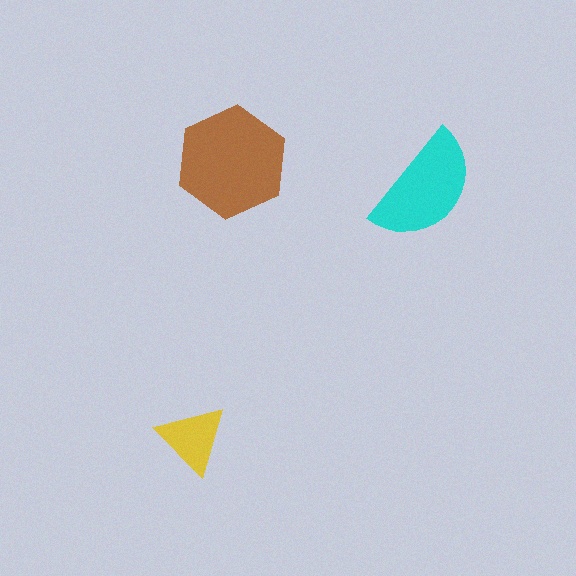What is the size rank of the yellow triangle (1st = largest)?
3rd.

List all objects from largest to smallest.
The brown hexagon, the cyan semicircle, the yellow triangle.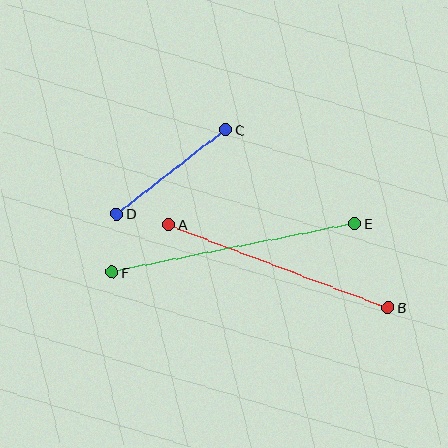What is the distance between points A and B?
The distance is approximately 235 pixels.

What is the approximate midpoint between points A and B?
The midpoint is at approximately (278, 266) pixels.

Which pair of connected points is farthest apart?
Points E and F are farthest apart.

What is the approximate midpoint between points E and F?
The midpoint is at approximately (233, 248) pixels.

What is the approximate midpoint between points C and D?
The midpoint is at approximately (171, 172) pixels.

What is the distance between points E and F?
The distance is approximately 248 pixels.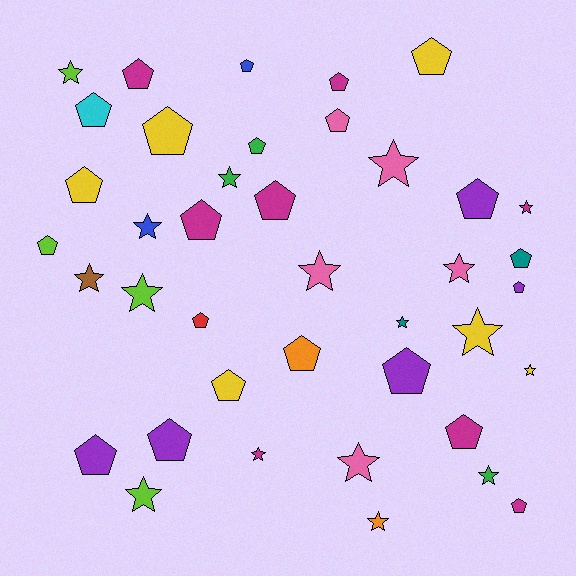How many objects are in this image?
There are 40 objects.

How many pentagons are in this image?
There are 23 pentagons.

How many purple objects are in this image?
There are 5 purple objects.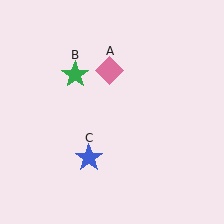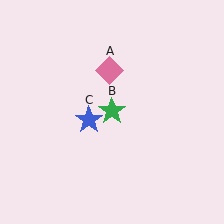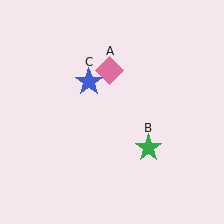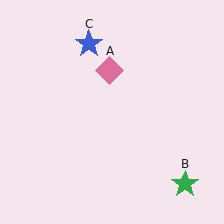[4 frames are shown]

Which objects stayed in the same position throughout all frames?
Pink diamond (object A) remained stationary.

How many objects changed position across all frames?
2 objects changed position: green star (object B), blue star (object C).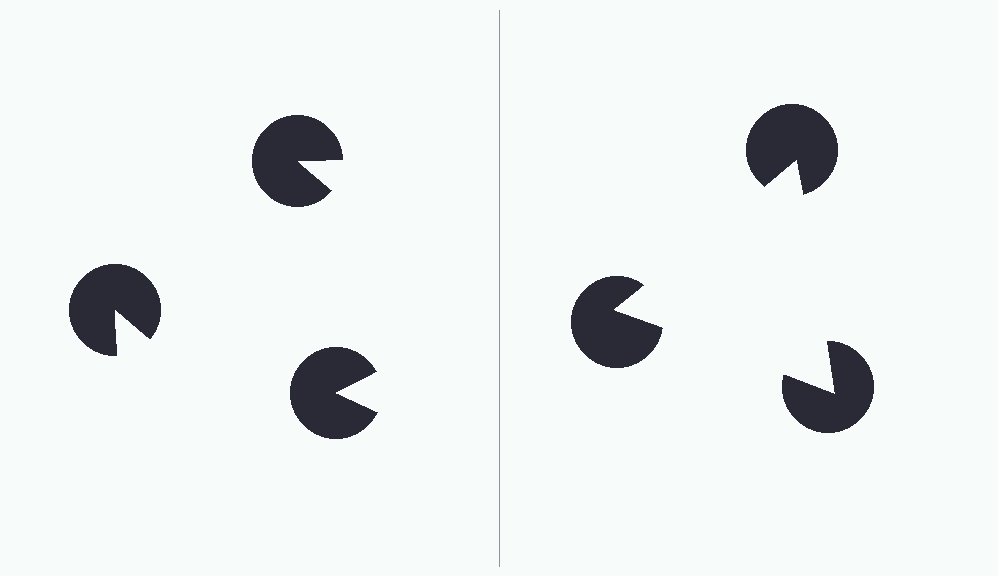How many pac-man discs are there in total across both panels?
6 — 3 on each side.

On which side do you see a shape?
An illusory triangle appears on the right side. On the left side the wedge cuts are rotated, so no coherent shape forms.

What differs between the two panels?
The pac-man discs are positioned identically on both sides; only the wedge orientations differ. On the right they align to a triangle; on the left they are misaligned.